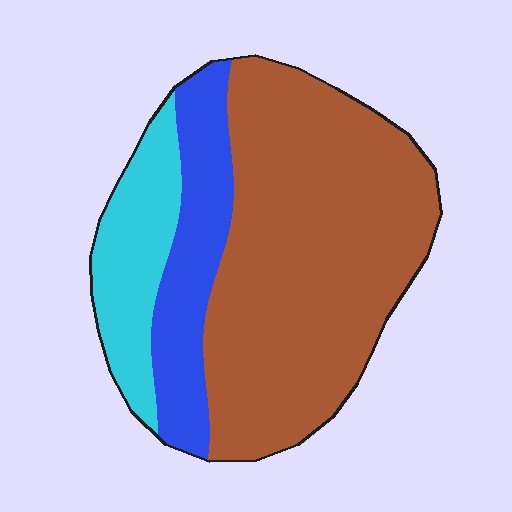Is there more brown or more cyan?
Brown.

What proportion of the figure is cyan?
Cyan covers 17% of the figure.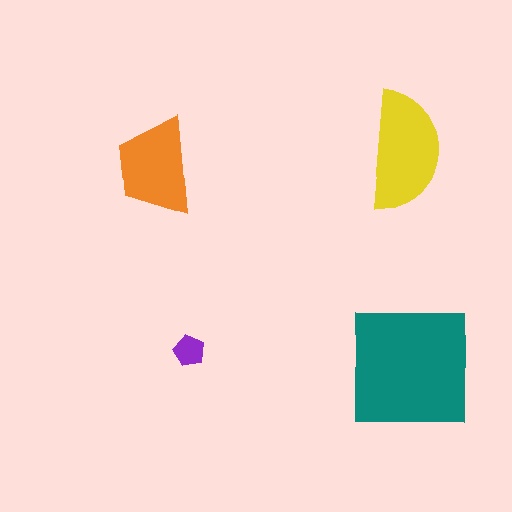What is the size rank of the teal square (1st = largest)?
1st.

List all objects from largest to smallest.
The teal square, the yellow semicircle, the orange trapezoid, the purple pentagon.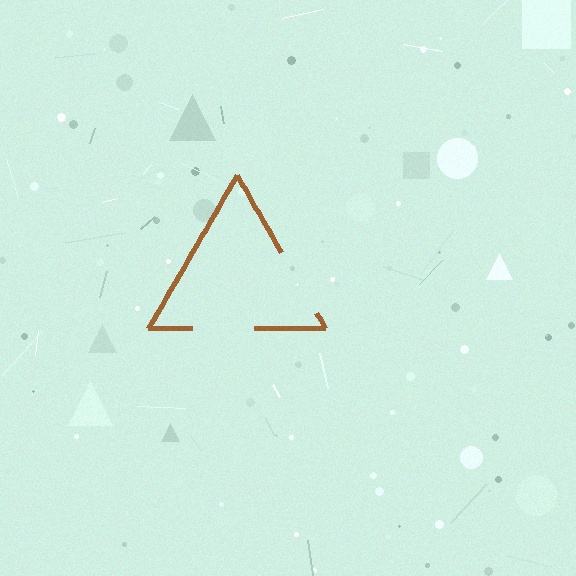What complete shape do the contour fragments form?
The contour fragments form a triangle.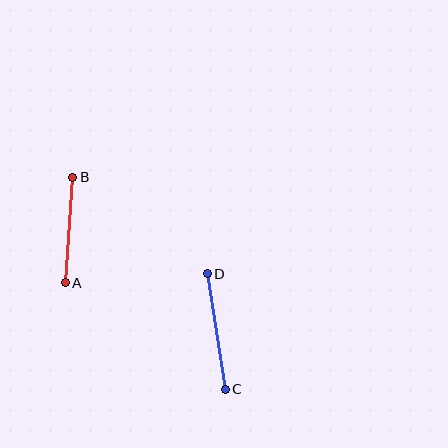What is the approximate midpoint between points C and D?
The midpoint is at approximately (216, 332) pixels.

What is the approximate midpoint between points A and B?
The midpoint is at approximately (69, 230) pixels.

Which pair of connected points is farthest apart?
Points C and D are farthest apart.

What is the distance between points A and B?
The distance is approximately 106 pixels.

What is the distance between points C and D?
The distance is approximately 117 pixels.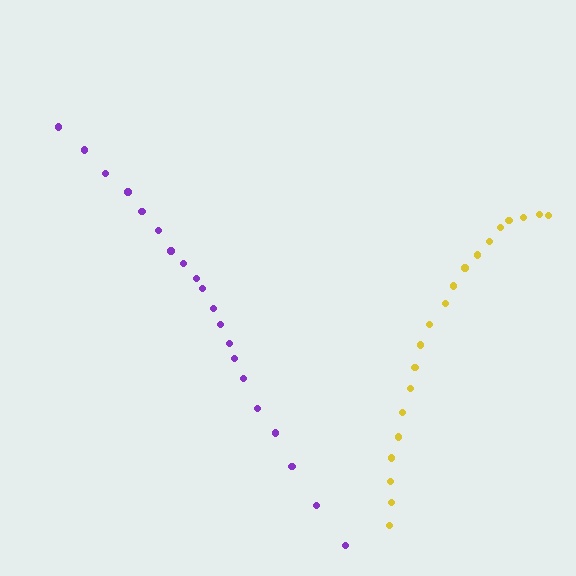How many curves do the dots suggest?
There are 2 distinct paths.